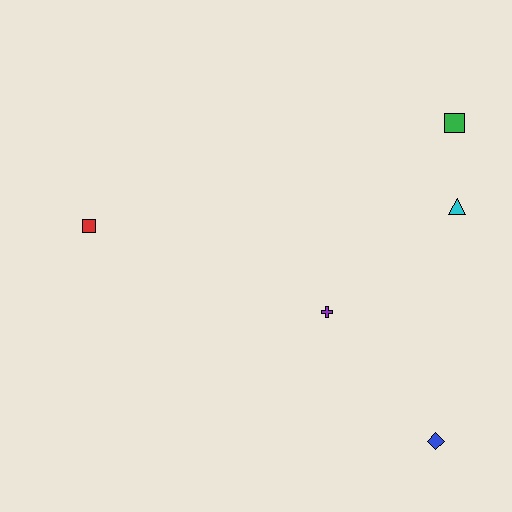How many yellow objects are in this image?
There are no yellow objects.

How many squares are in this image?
There are 2 squares.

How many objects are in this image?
There are 5 objects.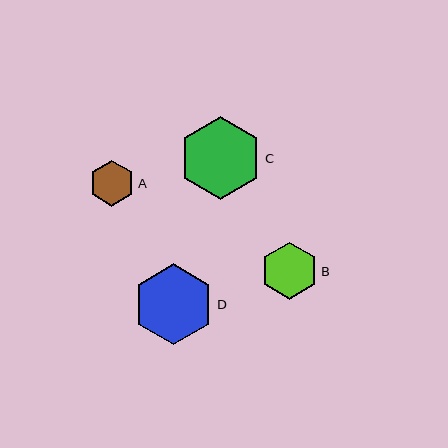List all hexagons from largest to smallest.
From largest to smallest: C, D, B, A.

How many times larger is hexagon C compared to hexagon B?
Hexagon C is approximately 1.5 times the size of hexagon B.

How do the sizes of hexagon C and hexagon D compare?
Hexagon C and hexagon D are approximately the same size.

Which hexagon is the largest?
Hexagon C is the largest with a size of approximately 83 pixels.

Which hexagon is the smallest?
Hexagon A is the smallest with a size of approximately 46 pixels.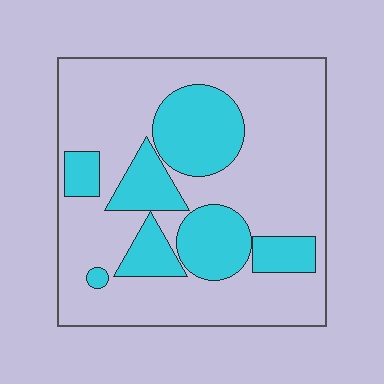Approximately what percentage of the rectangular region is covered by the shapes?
Approximately 30%.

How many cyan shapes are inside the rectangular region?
7.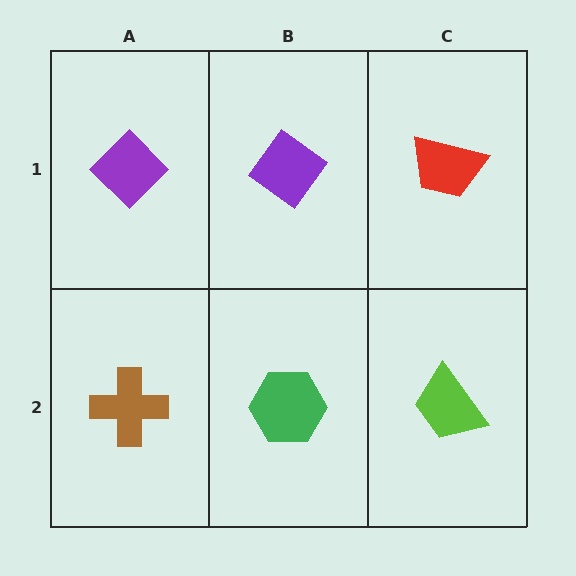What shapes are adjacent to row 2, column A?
A purple diamond (row 1, column A), a green hexagon (row 2, column B).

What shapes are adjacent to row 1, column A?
A brown cross (row 2, column A), a purple diamond (row 1, column B).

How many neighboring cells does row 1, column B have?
3.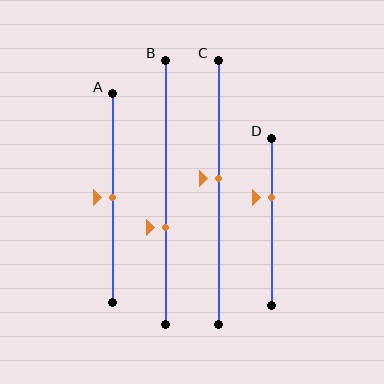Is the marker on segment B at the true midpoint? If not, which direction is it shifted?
No, the marker on segment B is shifted downward by about 13% of the segment length.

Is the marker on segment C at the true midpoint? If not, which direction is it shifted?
No, the marker on segment C is shifted upward by about 5% of the segment length.